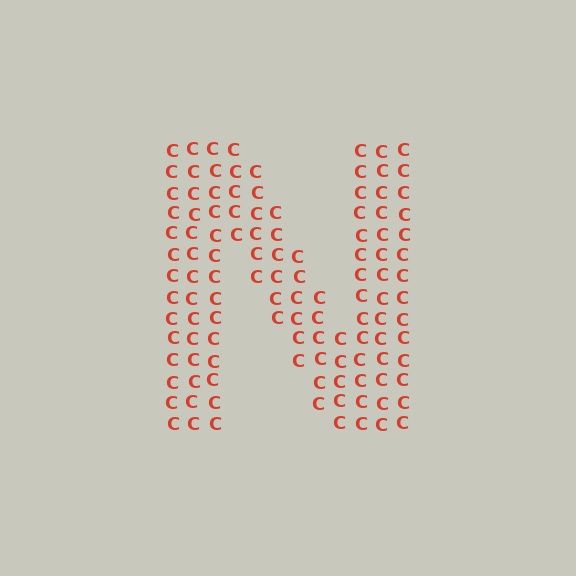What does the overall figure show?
The overall figure shows the letter N.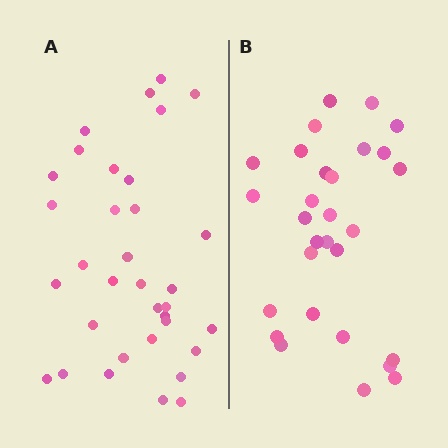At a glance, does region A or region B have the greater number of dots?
Region A (the left region) has more dots.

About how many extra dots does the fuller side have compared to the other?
Region A has about 5 more dots than region B.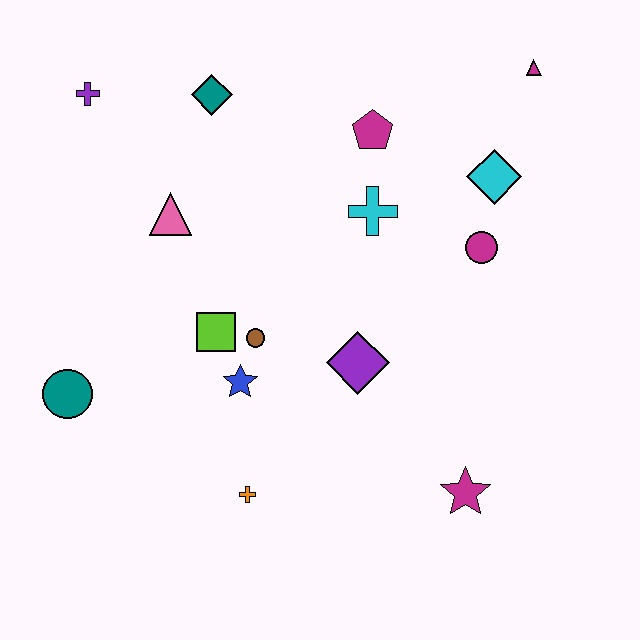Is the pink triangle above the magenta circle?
Yes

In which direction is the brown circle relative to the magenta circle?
The brown circle is to the left of the magenta circle.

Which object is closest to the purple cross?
The teal diamond is closest to the purple cross.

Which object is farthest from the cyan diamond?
The teal circle is farthest from the cyan diamond.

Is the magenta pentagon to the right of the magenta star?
No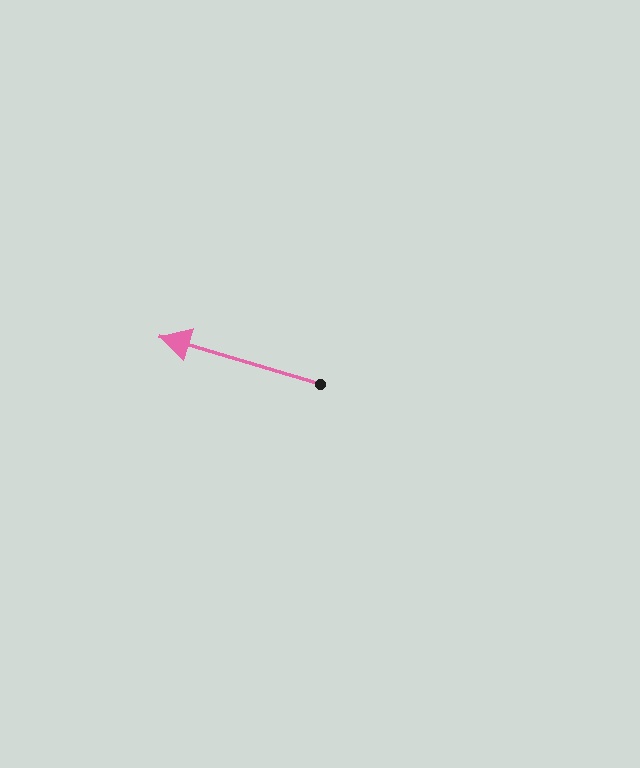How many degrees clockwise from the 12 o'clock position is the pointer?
Approximately 287 degrees.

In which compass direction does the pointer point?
West.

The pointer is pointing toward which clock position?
Roughly 10 o'clock.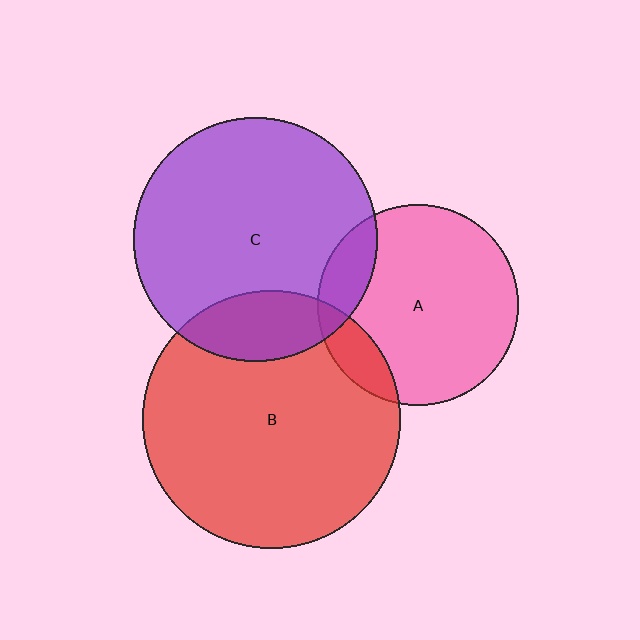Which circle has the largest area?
Circle B (red).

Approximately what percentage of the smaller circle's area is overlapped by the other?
Approximately 20%.